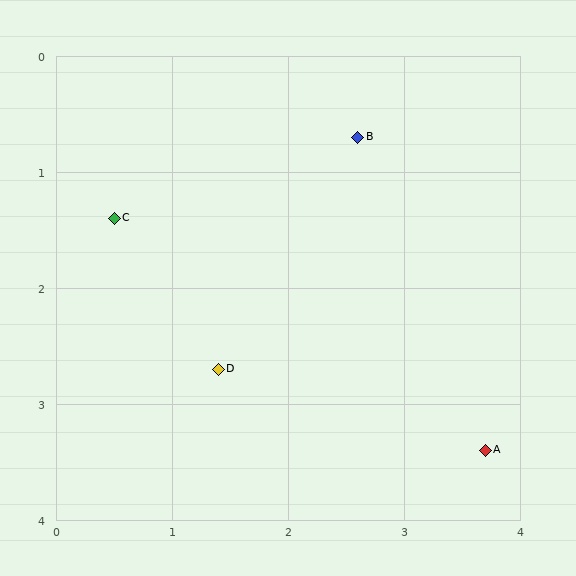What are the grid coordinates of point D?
Point D is at approximately (1.4, 2.7).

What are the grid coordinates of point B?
Point B is at approximately (2.6, 0.7).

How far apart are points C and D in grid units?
Points C and D are about 1.6 grid units apart.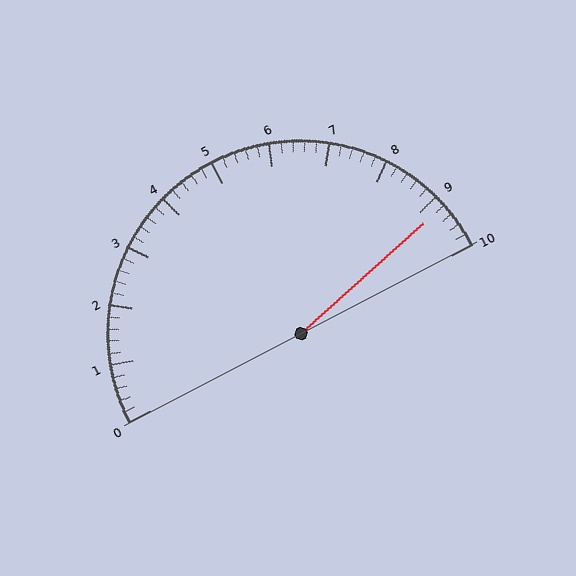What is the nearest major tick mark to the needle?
The nearest major tick mark is 9.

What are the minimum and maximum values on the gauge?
The gauge ranges from 0 to 10.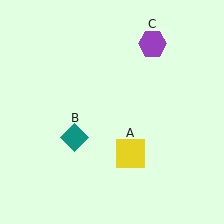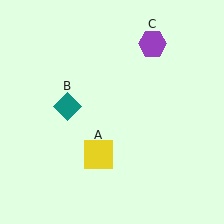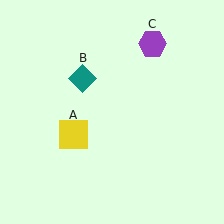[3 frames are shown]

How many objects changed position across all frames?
2 objects changed position: yellow square (object A), teal diamond (object B).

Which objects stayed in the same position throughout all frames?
Purple hexagon (object C) remained stationary.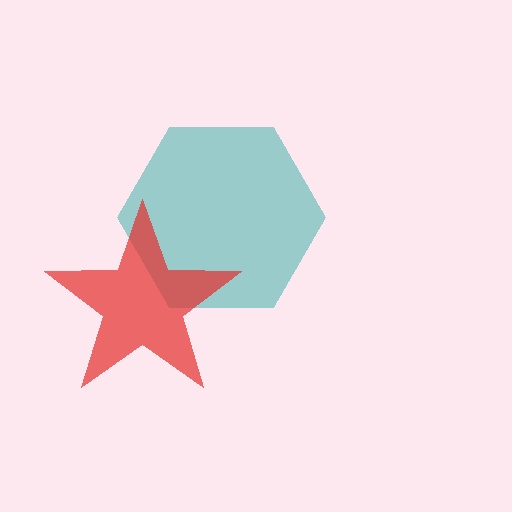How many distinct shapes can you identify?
There are 2 distinct shapes: a teal hexagon, a red star.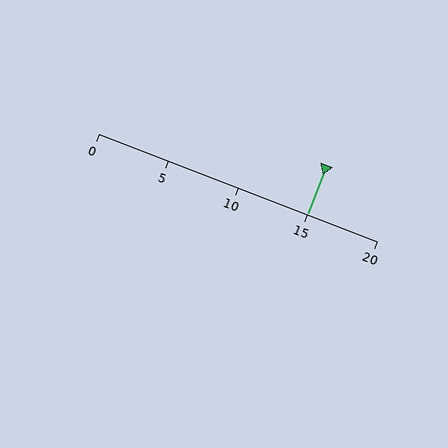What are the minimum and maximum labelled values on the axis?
The axis runs from 0 to 20.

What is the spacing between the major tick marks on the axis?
The major ticks are spaced 5 apart.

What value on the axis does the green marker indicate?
The marker indicates approximately 15.